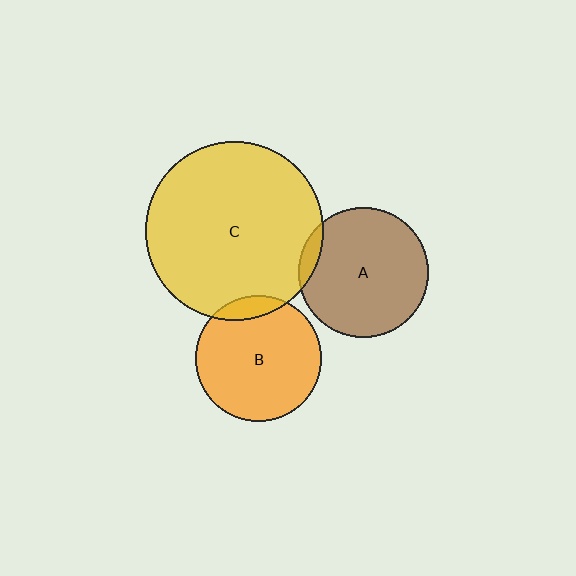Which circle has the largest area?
Circle C (yellow).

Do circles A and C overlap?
Yes.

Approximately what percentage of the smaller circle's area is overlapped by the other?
Approximately 5%.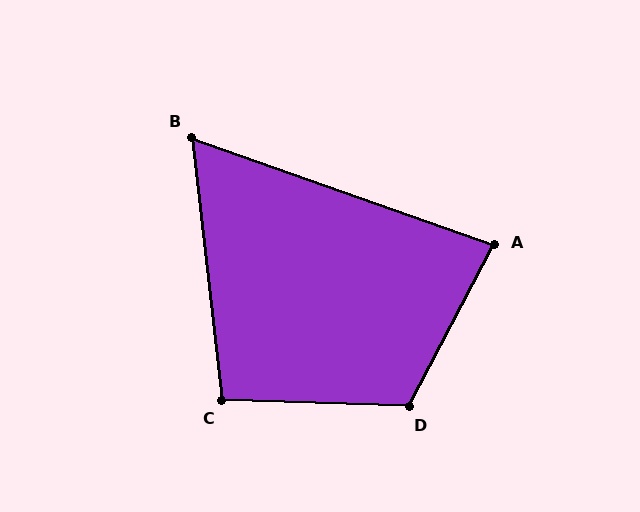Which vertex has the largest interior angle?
D, at approximately 116 degrees.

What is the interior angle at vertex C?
Approximately 98 degrees (obtuse).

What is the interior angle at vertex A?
Approximately 82 degrees (acute).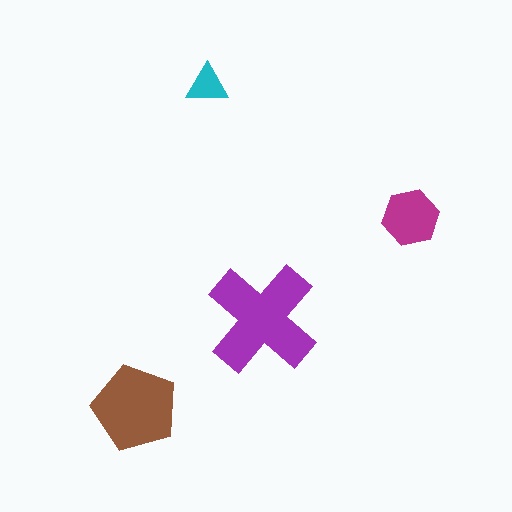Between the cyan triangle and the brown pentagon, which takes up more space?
The brown pentagon.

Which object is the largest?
The purple cross.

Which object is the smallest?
The cyan triangle.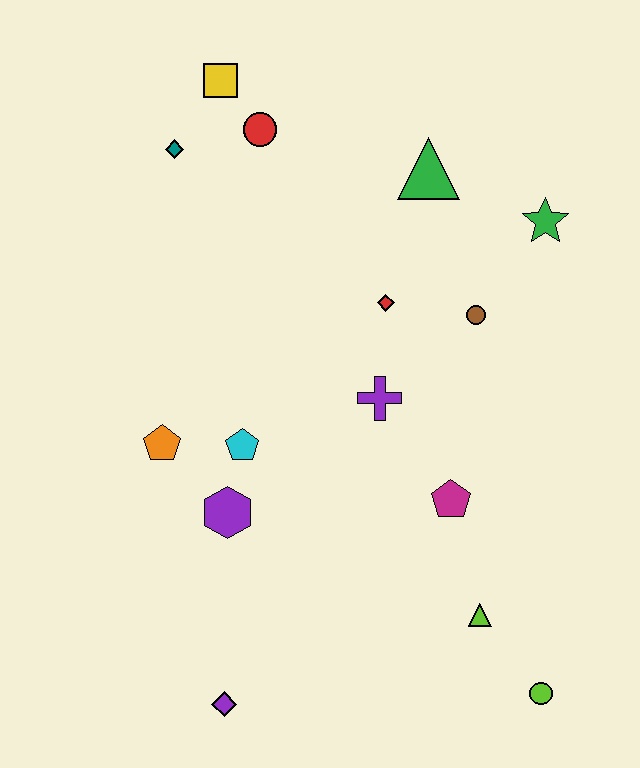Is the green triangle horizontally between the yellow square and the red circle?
No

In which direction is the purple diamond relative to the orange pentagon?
The purple diamond is below the orange pentagon.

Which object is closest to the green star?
The brown circle is closest to the green star.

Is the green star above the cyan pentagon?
Yes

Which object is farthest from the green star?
The purple diamond is farthest from the green star.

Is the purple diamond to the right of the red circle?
No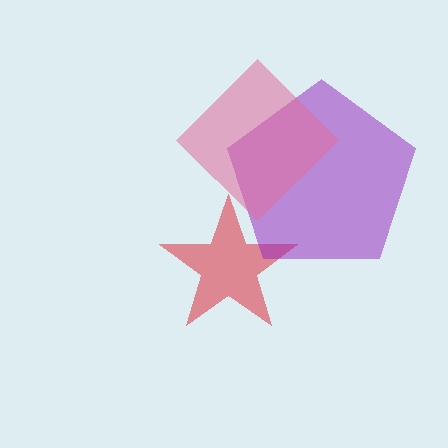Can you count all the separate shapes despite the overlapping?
Yes, there are 3 separate shapes.